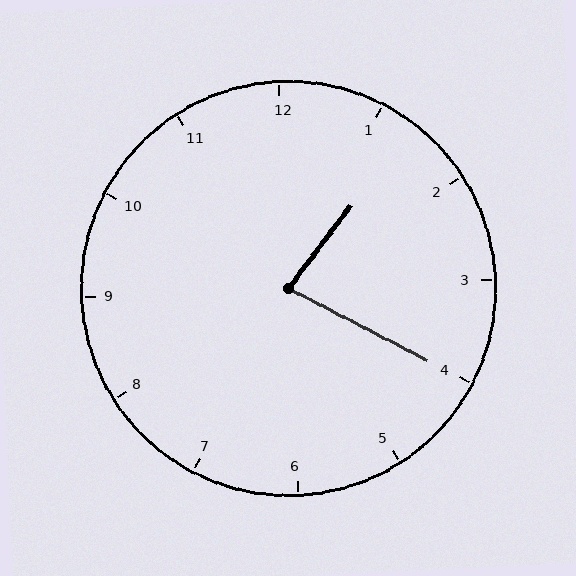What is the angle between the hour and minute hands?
Approximately 80 degrees.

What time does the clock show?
1:20.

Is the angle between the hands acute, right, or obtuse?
It is acute.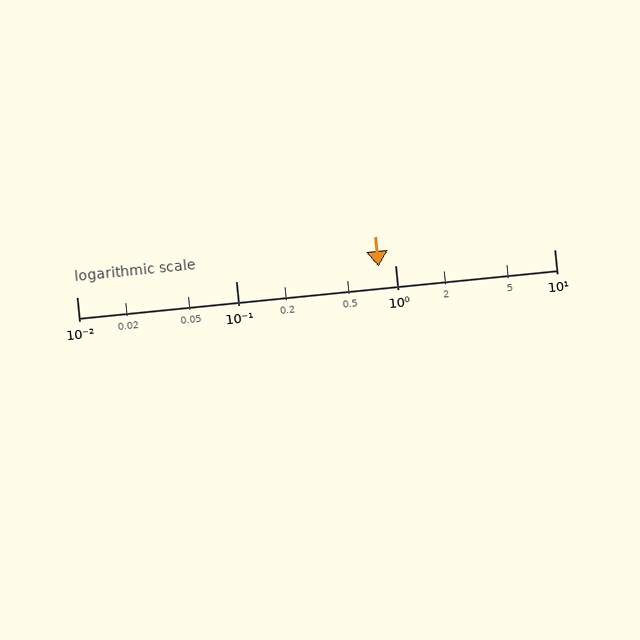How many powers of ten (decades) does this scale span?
The scale spans 3 decades, from 0.01 to 10.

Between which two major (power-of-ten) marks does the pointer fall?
The pointer is between 0.1 and 1.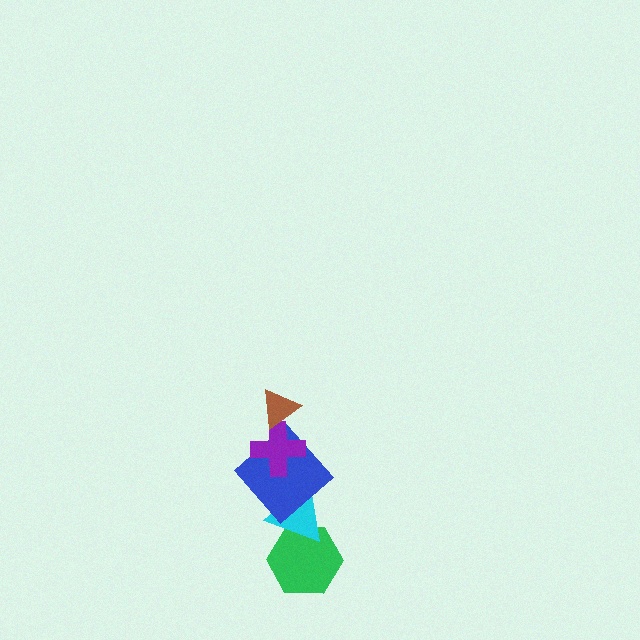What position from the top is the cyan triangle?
The cyan triangle is 4th from the top.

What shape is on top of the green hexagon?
The cyan triangle is on top of the green hexagon.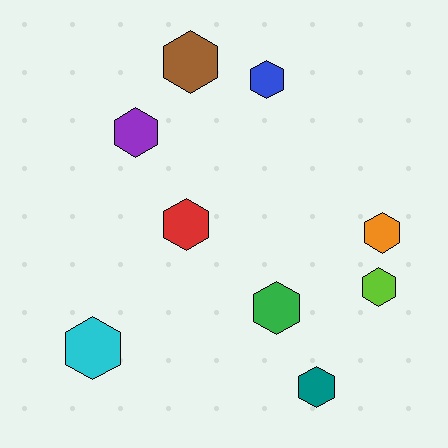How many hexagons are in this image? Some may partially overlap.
There are 9 hexagons.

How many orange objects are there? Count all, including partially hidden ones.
There is 1 orange object.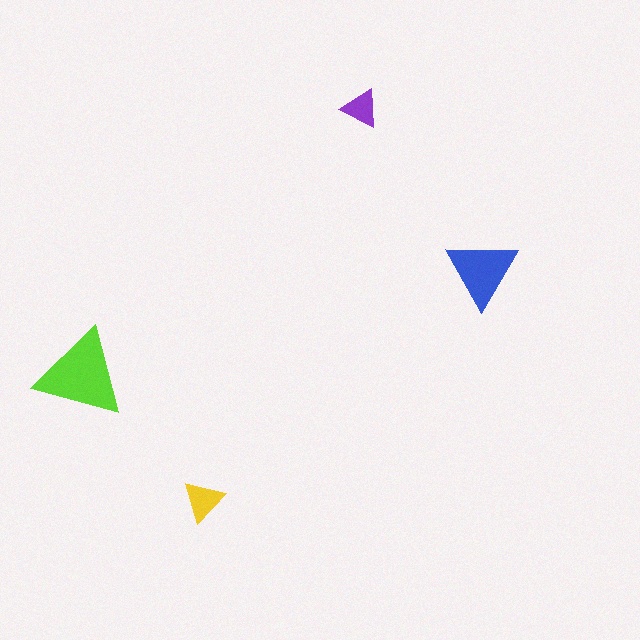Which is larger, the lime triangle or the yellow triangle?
The lime one.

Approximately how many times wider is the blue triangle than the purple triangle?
About 2 times wider.